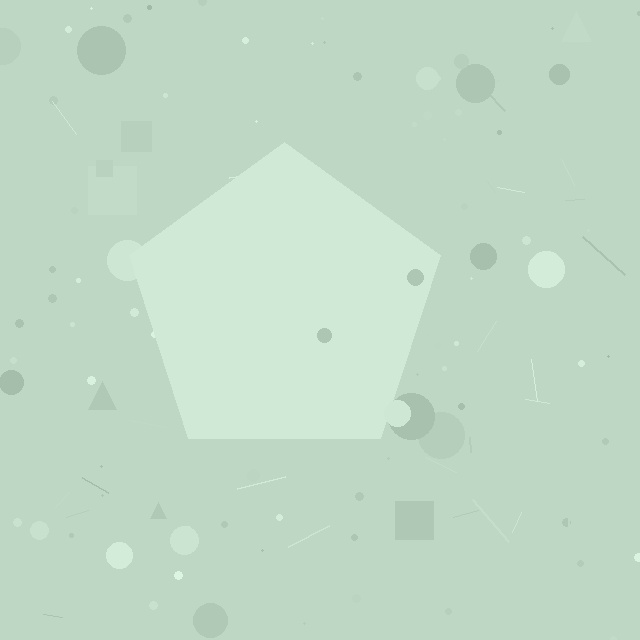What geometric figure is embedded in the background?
A pentagon is embedded in the background.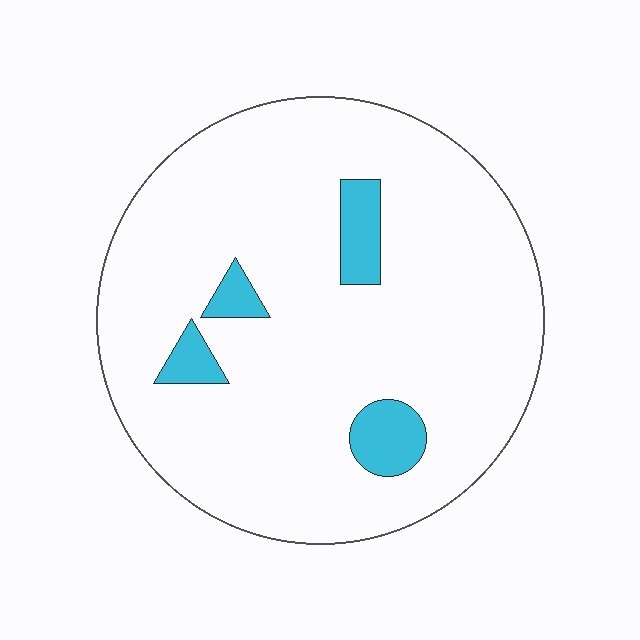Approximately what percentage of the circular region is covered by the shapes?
Approximately 10%.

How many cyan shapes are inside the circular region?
4.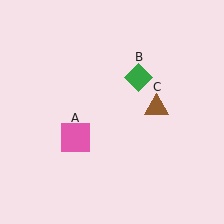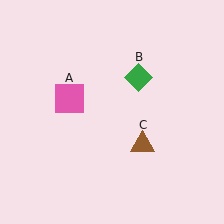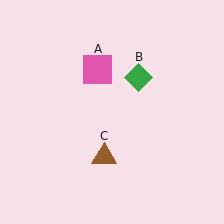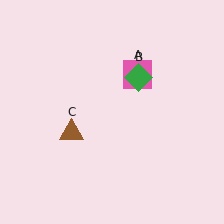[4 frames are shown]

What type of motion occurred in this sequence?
The pink square (object A), brown triangle (object C) rotated clockwise around the center of the scene.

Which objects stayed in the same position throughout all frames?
Green diamond (object B) remained stationary.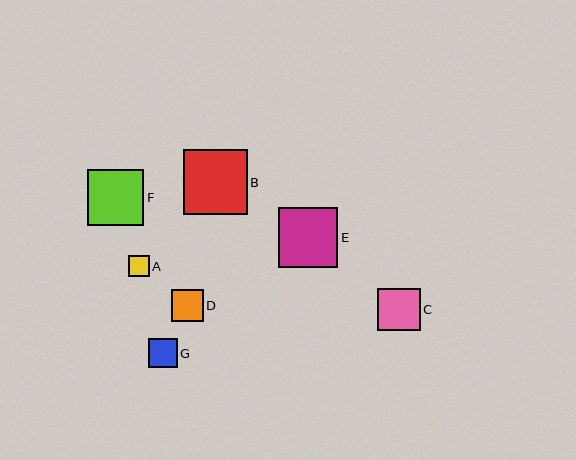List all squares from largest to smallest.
From largest to smallest: B, E, F, C, D, G, A.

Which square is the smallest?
Square A is the smallest with a size of approximately 21 pixels.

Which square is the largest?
Square B is the largest with a size of approximately 64 pixels.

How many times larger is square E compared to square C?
Square E is approximately 1.4 times the size of square C.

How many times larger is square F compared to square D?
Square F is approximately 1.8 times the size of square D.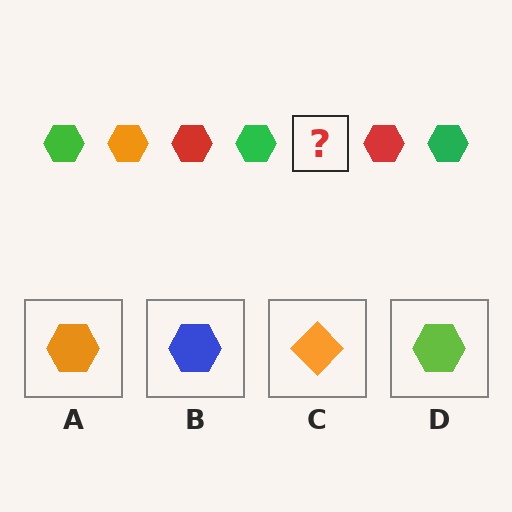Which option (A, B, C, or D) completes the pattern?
A.